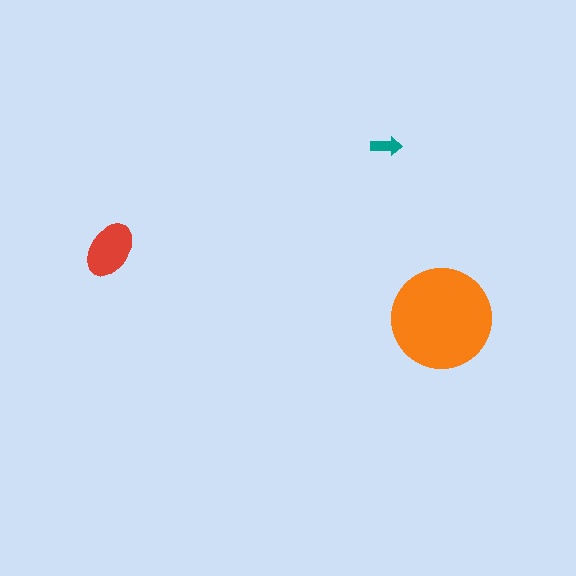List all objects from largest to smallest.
The orange circle, the red ellipse, the teal arrow.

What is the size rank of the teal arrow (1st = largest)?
3rd.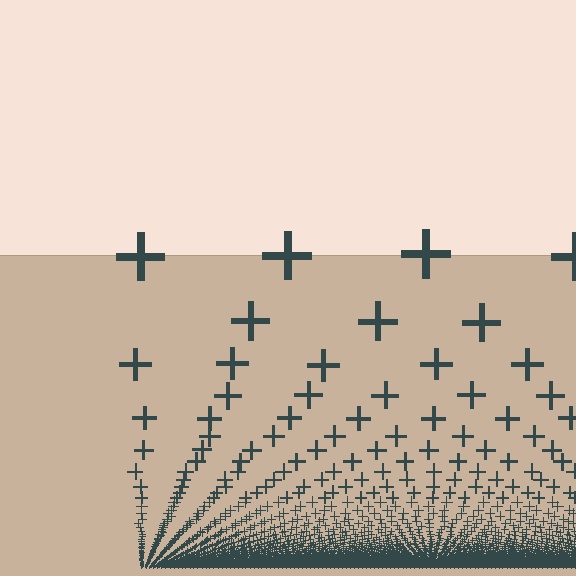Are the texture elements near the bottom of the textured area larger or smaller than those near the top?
Smaller. The gradient is inverted — elements near the bottom are smaller and denser.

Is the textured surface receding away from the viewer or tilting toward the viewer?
The surface appears to tilt toward the viewer. Texture elements get larger and sparser toward the top.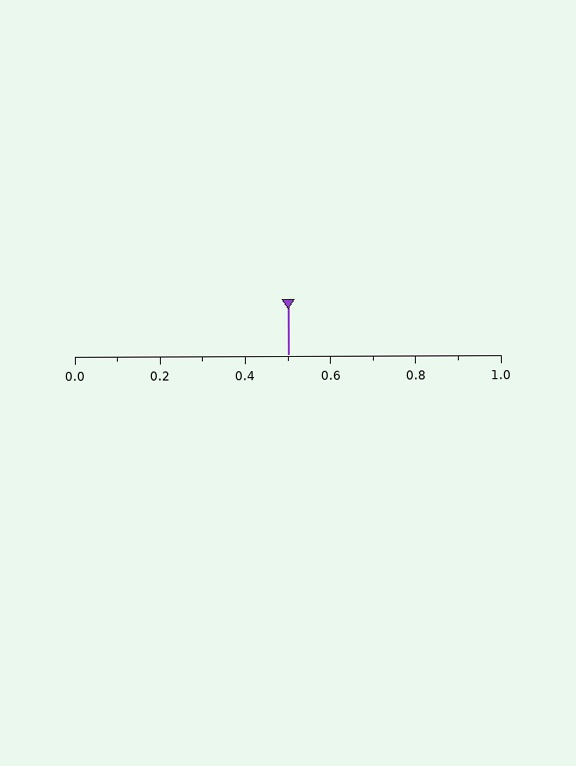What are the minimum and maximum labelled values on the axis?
The axis runs from 0.0 to 1.0.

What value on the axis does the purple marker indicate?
The marker indicates approximately 0.5.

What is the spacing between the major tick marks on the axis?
The major ticks are spaced 0.2 apart.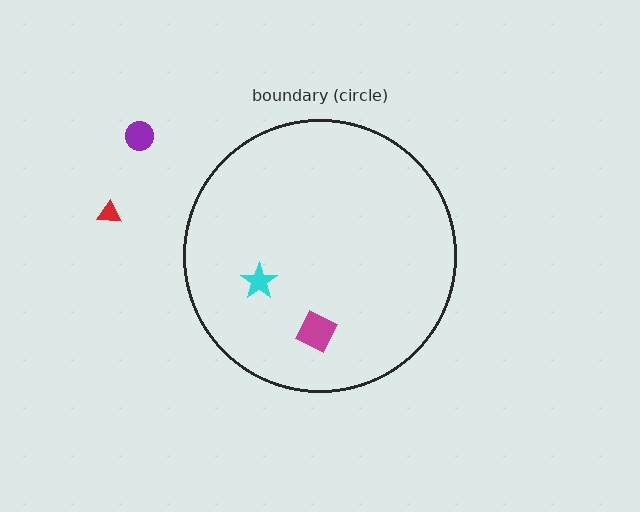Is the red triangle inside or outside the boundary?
Outside.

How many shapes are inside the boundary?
2 inside, 2 outside.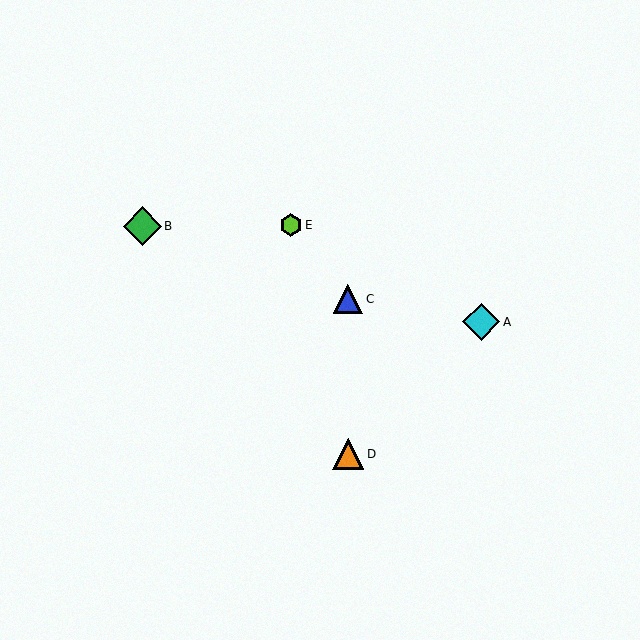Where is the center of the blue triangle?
The center of the blue triangle is at (348, 299).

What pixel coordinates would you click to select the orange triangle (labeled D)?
Click at (348, 454) to select the orange triangle D.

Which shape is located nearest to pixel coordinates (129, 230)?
The green diamond (labeled B) at (142, 226) is nearest to that location.